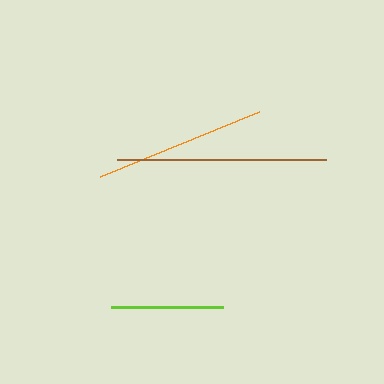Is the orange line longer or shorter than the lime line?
The orange line is longer than the lime line.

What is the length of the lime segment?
The lime segment is approximately 112 pixels long.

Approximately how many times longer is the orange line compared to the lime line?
The orange line is approximately 1.5 times the length of the lime line.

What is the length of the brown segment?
The brown segment is approximately 209 pixels long.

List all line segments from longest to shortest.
From longest to shortest: brown, orange, lime.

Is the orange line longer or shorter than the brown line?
The brown line is longer than the orange line.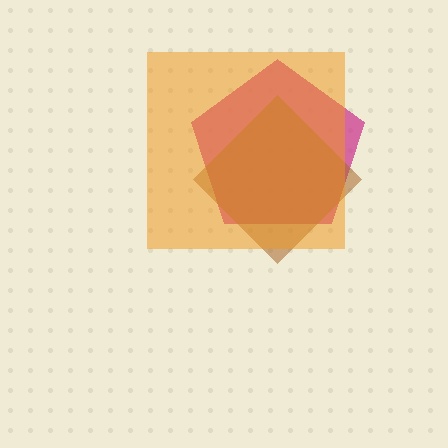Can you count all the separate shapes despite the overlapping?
Yes, there are 3 separate shapes.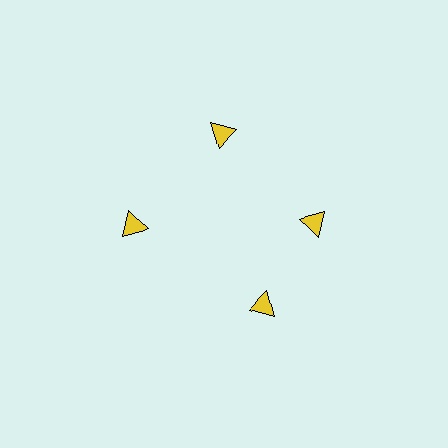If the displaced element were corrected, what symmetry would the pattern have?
It would have 4-fold rotational symmetry — the pattern would map onto itself every 90 degrees.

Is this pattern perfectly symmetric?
No. The 4 yellow triangles are arranged in a ring, but one element near the 6 o'clock position is rotated out of alignment along the ring, breaking the 4-fold rotational symmetry.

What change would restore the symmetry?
The symmetry would be restored by rotating it back into even spacing with its neighbors so that all 4 triangles sit at equal angles and equal distance from the center.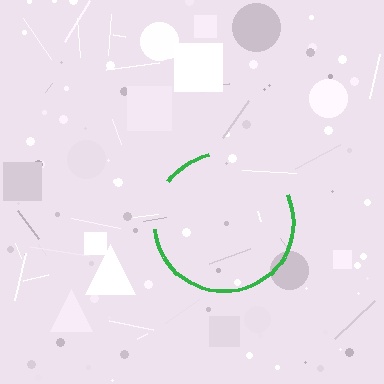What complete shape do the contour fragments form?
The contour fragments form a circle.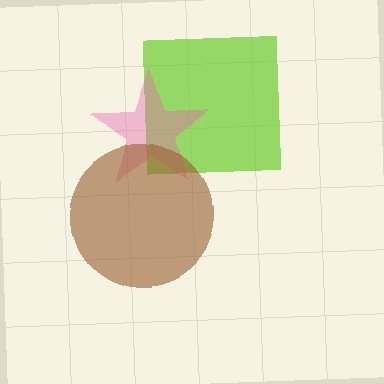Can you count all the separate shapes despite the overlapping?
Yes, there are 3 separate shapes.